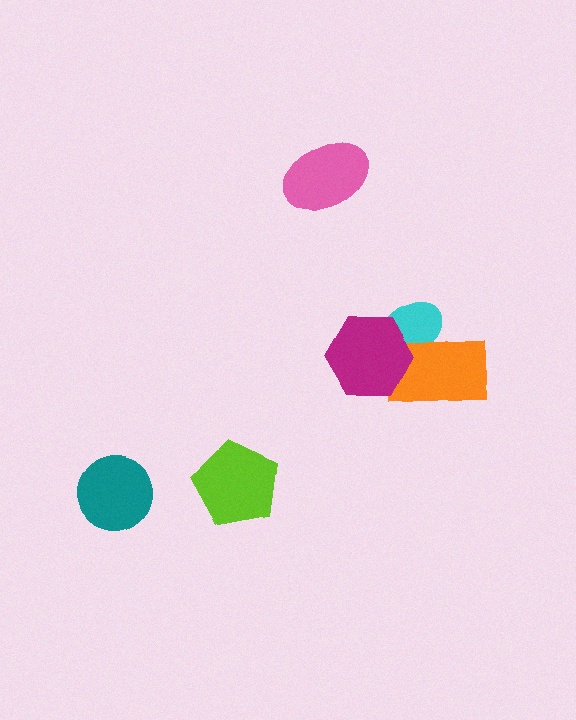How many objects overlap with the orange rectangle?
2 objects overlap with the orange rectangle.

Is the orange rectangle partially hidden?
Yes, it is partially covered by another shape.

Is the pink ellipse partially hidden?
No, no other shape covers it.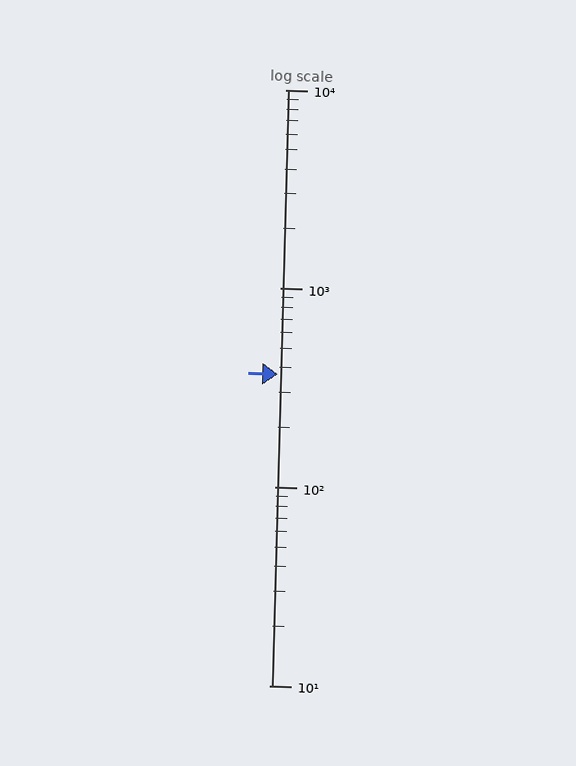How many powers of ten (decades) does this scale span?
The scale spans 3 decades, from 10 to 10000.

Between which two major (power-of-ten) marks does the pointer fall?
The pointer is between 100 and 1000.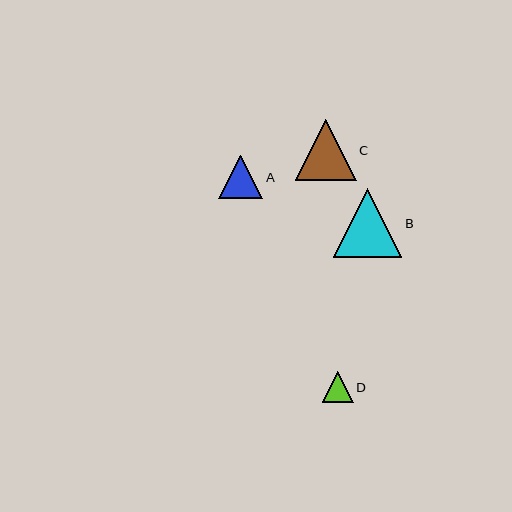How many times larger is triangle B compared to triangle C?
Triangle B is approximately 1.1 times the size of triangle C.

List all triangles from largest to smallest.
From largest to smallest: B, C, A, D.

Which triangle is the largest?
Triangle B is the largest with a size of approximately 69 pixels.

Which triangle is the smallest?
Triangle D is the smallest with a size of approximately 31 pixels.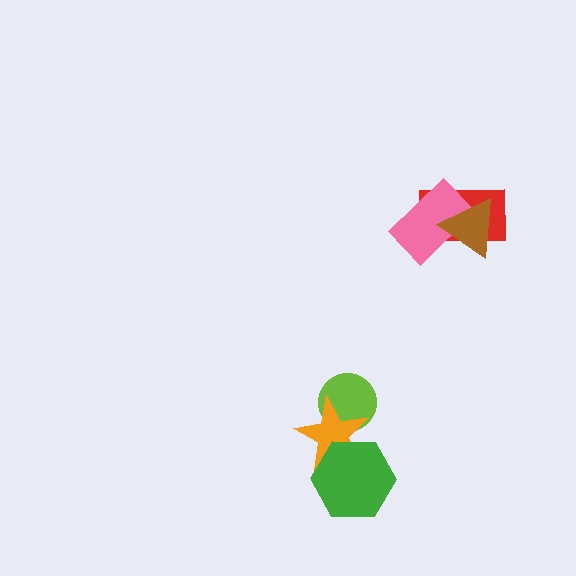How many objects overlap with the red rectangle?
2 objects overlap with the red rectangle.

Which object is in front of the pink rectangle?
The brown triangle is in front of the pink rectangle.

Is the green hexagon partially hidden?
No, no other shape covers it.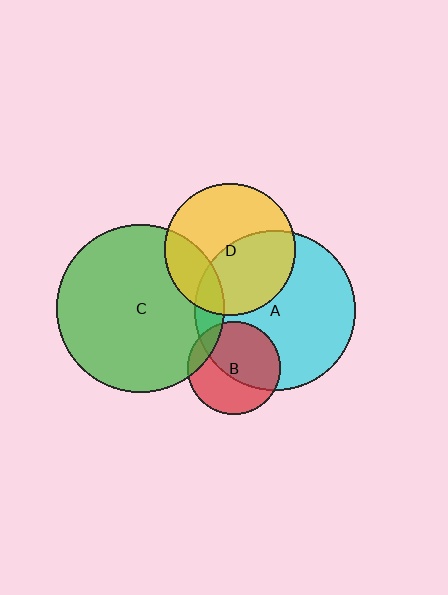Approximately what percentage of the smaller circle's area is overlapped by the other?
Approximately 45%.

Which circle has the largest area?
Circle C (green).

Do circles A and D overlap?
Yes.